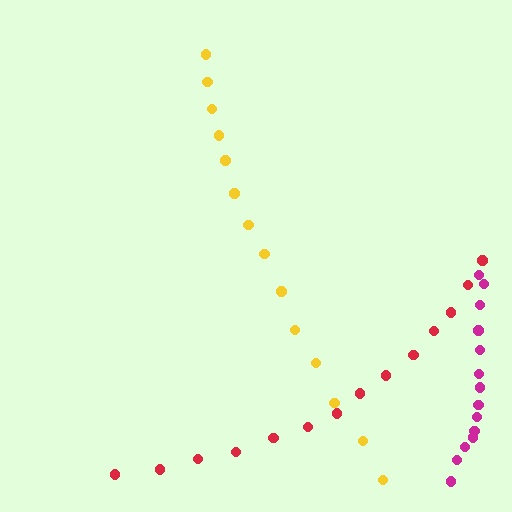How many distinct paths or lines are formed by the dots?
There are 3 distinct paths.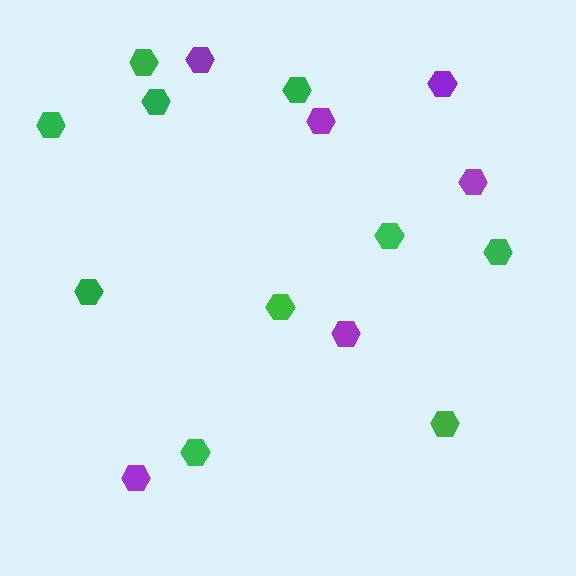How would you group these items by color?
There are 2 groups: one group of green hexagons (10) and one group of purple hexagons (6).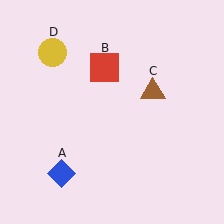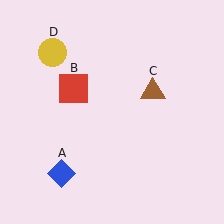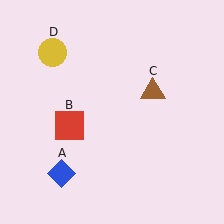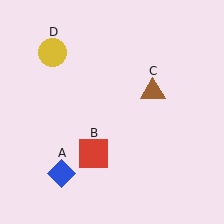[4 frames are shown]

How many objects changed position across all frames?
1 object changed position: red square (object B).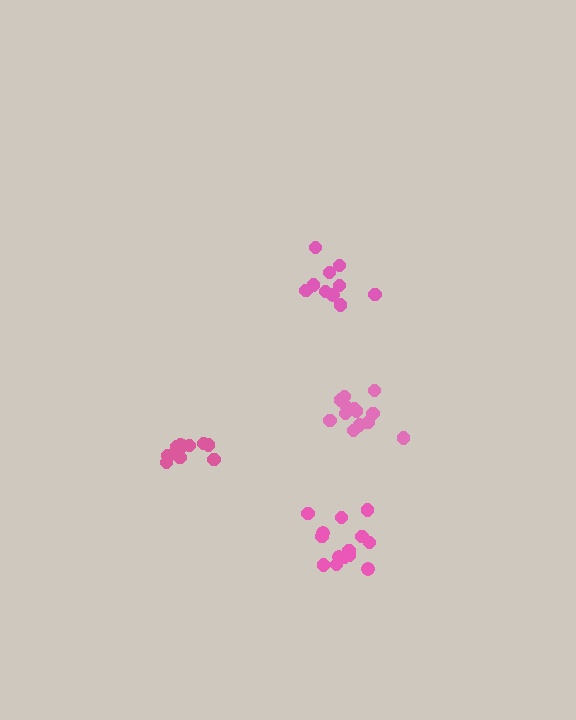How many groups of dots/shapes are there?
There are 4 groups.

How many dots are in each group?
Group 1: 14 dots, Group 2: 10 dots, Group 3: 13 dots, Group 4: 12 dots (49 total).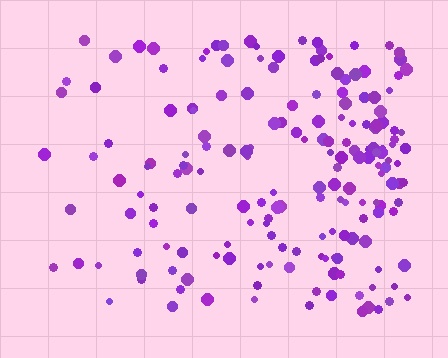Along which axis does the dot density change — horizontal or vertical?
Horizontal.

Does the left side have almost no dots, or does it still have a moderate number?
Still a moderate number, just noticeably fewer than the right.